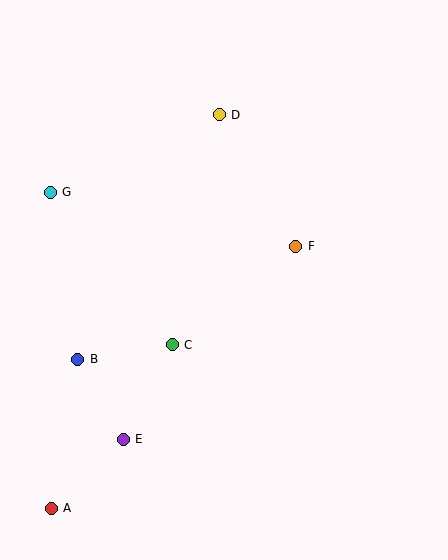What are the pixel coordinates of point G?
Point G is at (50, 192).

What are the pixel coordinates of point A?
Point A is at (51, 508).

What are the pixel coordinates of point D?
Point D is at (219, 115).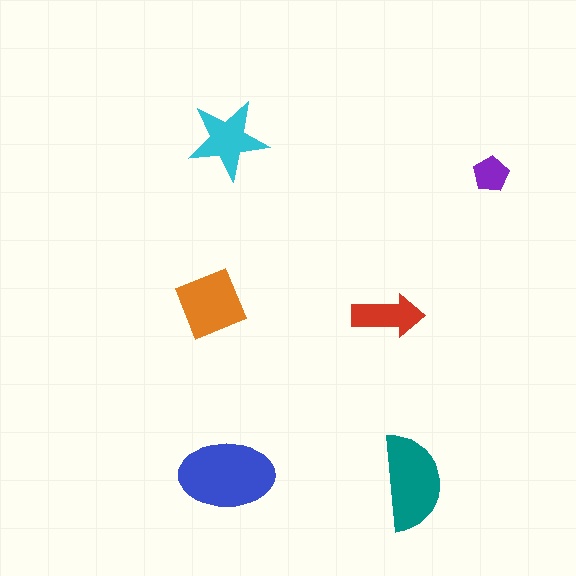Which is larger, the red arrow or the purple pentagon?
The red arrow.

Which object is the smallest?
The purple pentagon.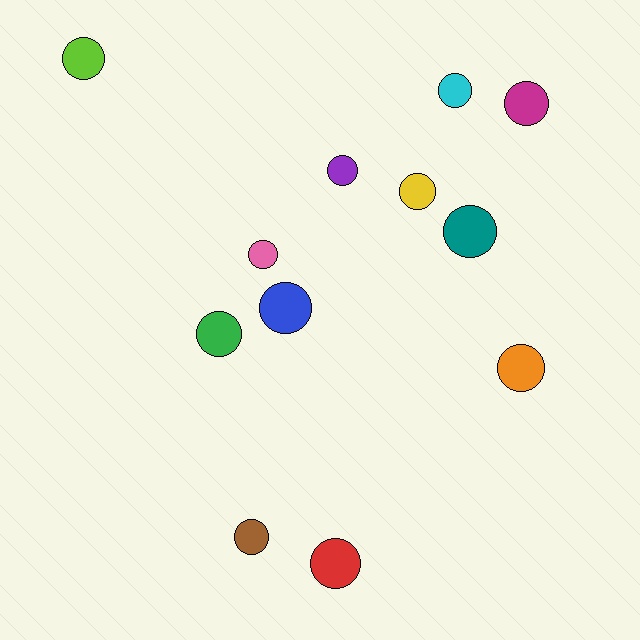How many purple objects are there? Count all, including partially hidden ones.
There is 1 purple object.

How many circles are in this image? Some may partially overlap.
There are 12 circles.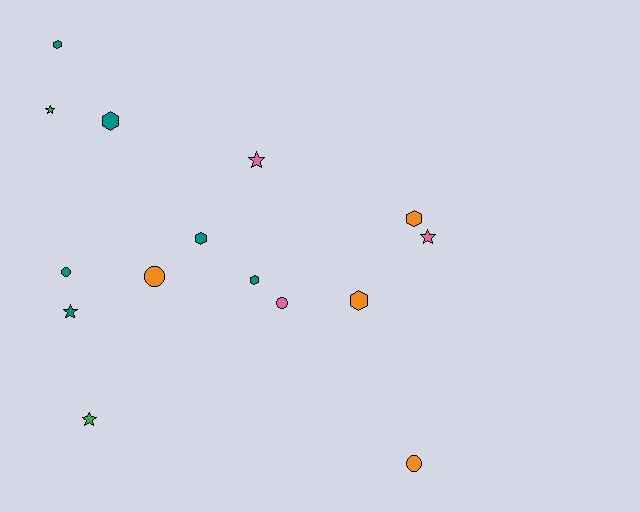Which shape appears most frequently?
Hexagon, with 6 objects.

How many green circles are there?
There are no green circles.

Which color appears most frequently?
Teal, with 6 objects.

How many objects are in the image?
There are 15 objects.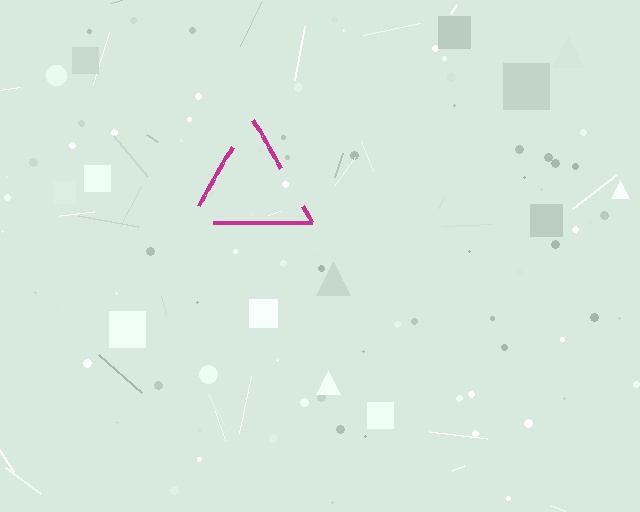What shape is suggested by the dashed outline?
The dashed outline suggests a triangle.